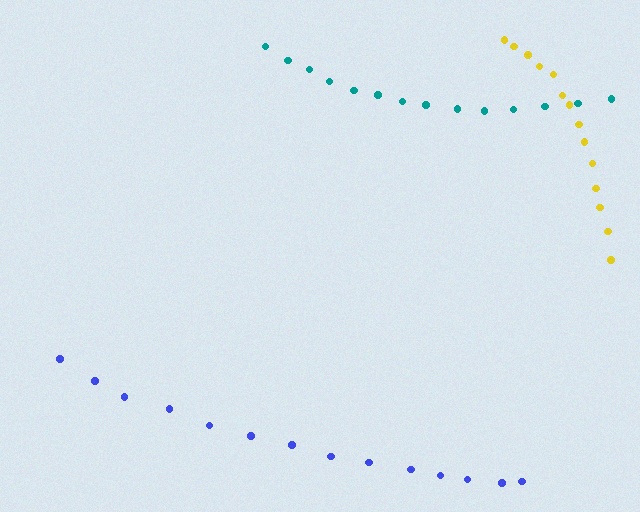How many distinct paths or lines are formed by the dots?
There are 3 distinct paths.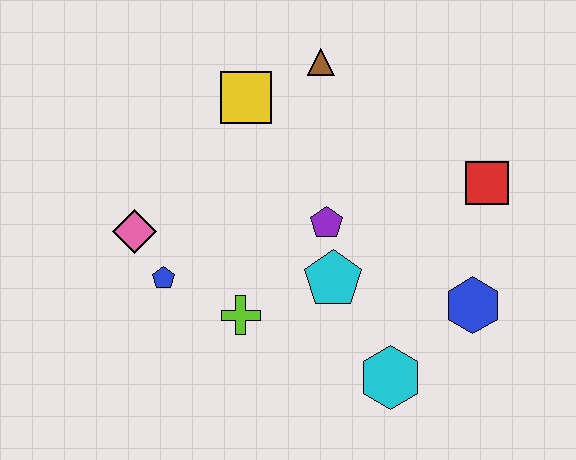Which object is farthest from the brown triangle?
The cyan hexagon is farthest from the brown triangle.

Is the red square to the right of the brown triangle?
Yes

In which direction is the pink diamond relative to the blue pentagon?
The pink diamond is above the blue pentagon.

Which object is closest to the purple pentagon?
The cyan pentagon is closest to the purple pentagon.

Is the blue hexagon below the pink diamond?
Yes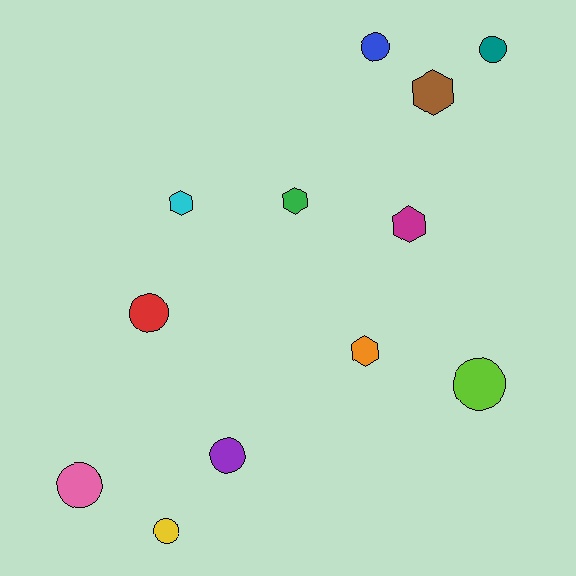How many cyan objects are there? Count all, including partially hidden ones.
There is 1 cyan object.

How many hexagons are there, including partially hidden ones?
There are 5 hexagons.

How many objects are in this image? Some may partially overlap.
There are 12 objects.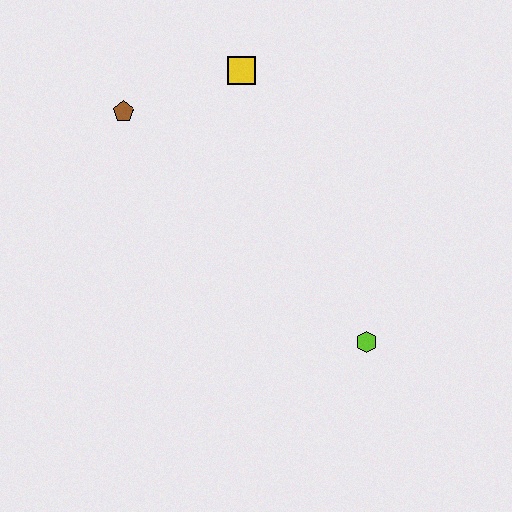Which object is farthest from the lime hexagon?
The brown pentagon is farthest from the lime hexagon.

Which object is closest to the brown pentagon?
The yellow square is closest to the brown pentagon.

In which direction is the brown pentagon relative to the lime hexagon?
The brown pentagon is to the left of the lime hexagon.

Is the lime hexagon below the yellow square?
Yes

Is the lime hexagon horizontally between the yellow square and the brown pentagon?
No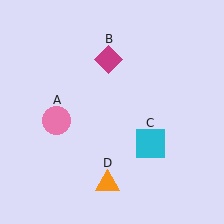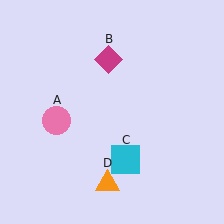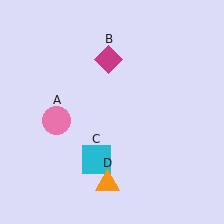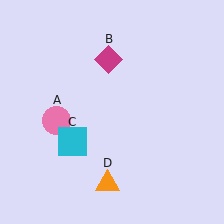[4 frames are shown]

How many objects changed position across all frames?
1 object changed position: cyan square (object C).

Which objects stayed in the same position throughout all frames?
Pink circle (object A) and magenta diamond (object B) and orange triangle (object D) remained stationary.